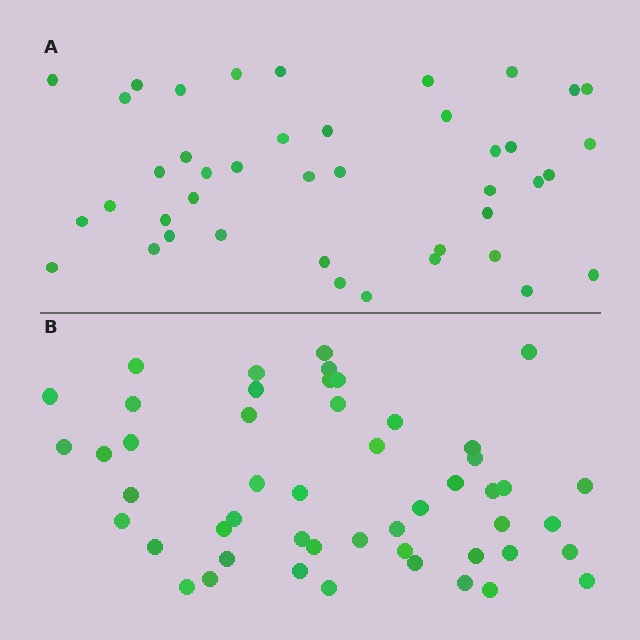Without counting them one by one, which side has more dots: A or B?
Region B (the bottom region) has more dots.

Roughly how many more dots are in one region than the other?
Region B has roughly 8 or so more dots than region A.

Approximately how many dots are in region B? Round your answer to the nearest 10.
About 50 dots.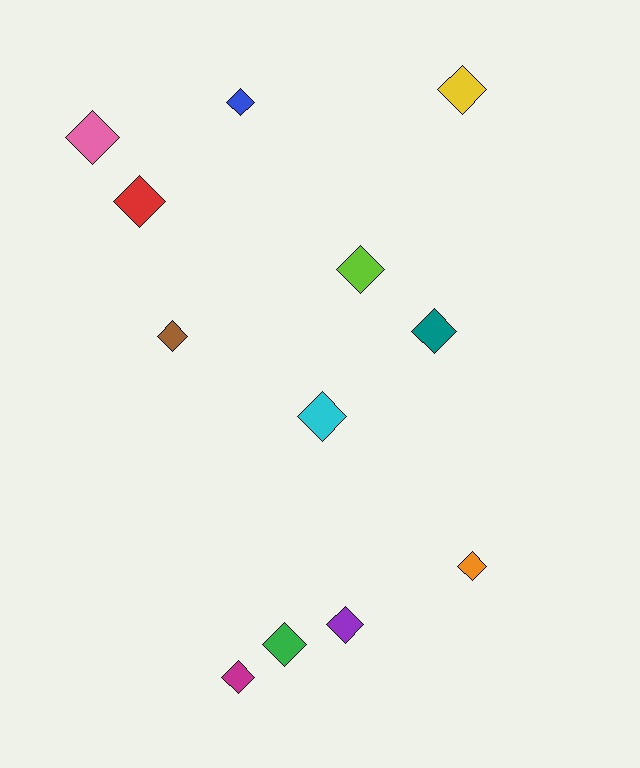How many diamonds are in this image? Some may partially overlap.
There are 12 diamonds.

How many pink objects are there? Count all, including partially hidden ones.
There is 1 pink object.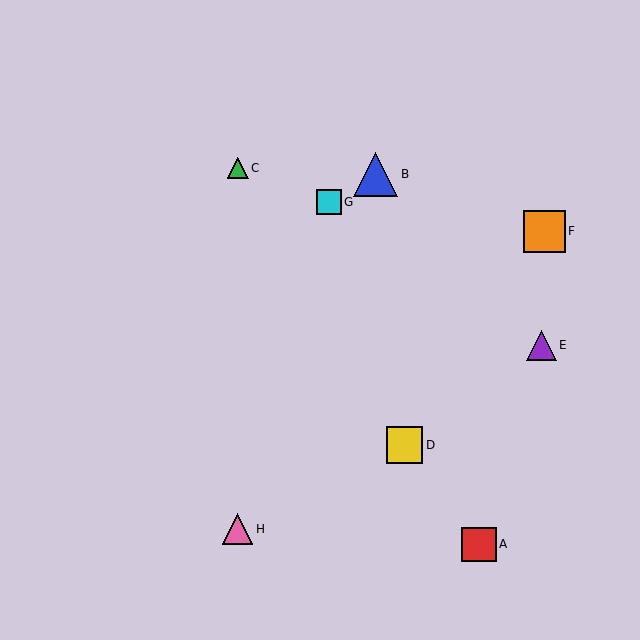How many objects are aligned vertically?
2 objects (C, H) are aligned vertically.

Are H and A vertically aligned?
No, H is at x≈238 and A is at x≈479.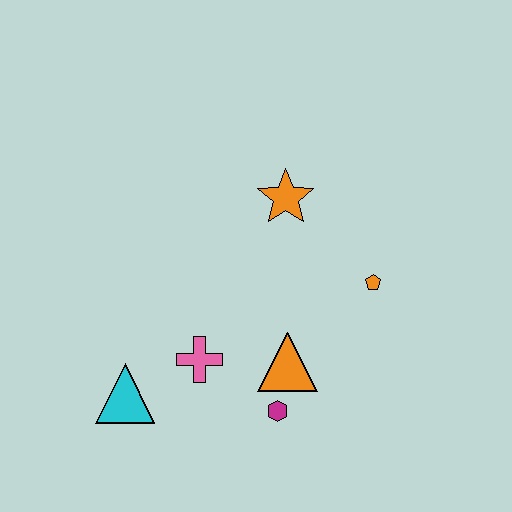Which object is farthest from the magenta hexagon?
The orange star is farthest from the magenta hexagon.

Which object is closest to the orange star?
The orange pentagon is closest to the orange star.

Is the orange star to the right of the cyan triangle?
Yes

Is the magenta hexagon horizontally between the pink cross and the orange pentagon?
Yes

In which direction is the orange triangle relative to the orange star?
The orange triangle is below the orange star.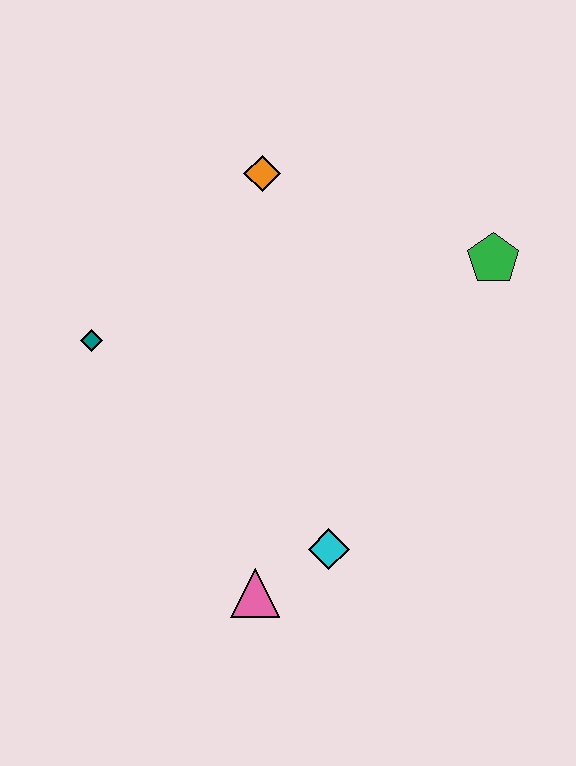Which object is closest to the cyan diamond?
The pink triangle is closest to the cyan diamond.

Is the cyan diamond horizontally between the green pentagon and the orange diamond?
Yes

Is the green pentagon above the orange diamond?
No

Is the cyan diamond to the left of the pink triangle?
No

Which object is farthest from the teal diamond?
The green pentagon is farthest from the teal diamond.